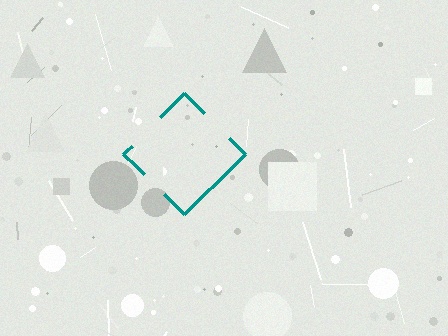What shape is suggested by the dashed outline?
The dashed outline suggests a diamond.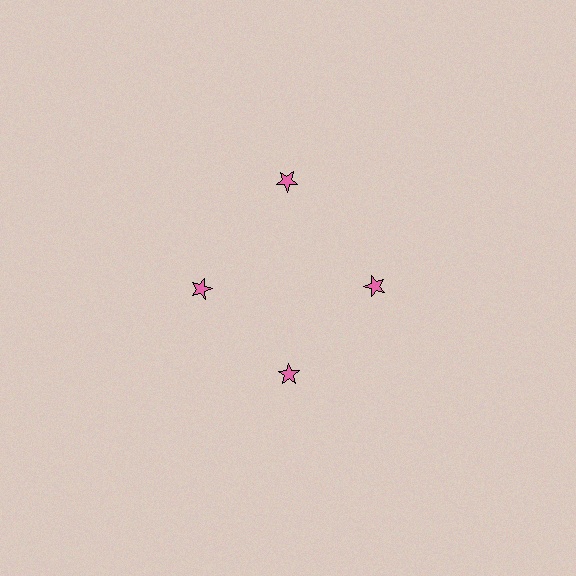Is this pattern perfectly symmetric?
No. The 4 pink stars are arranged in a ring, but one element near the 12 o'clock position is pushed outward from the center, breaking the 4-fold rotational symmetry.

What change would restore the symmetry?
The symmetry would be restored by moving it inward, back onto the ring so that all 4 stars sit at equal angles and equal distance from the center.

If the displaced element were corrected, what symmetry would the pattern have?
It would have 4-fold rotational symmetry — the pattern would map onto itself every 90 degrees.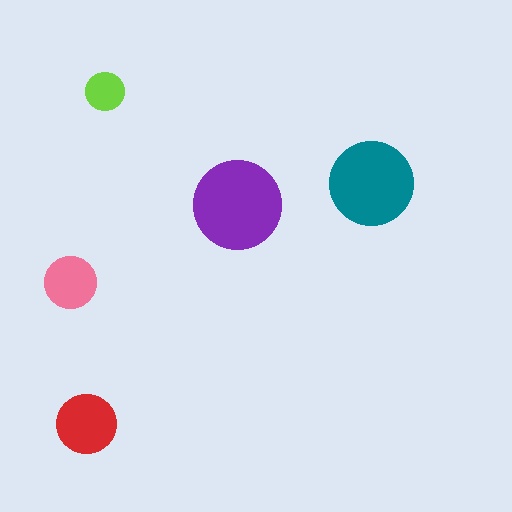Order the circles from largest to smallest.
the purple one, the teal one, the red one, the pink one, the lime one.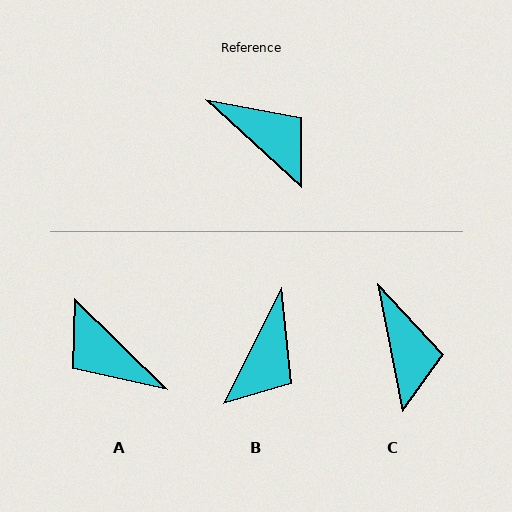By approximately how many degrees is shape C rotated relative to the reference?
Approximately 37 degrees clockwise.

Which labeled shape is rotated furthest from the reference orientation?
A, about 178 degrees away.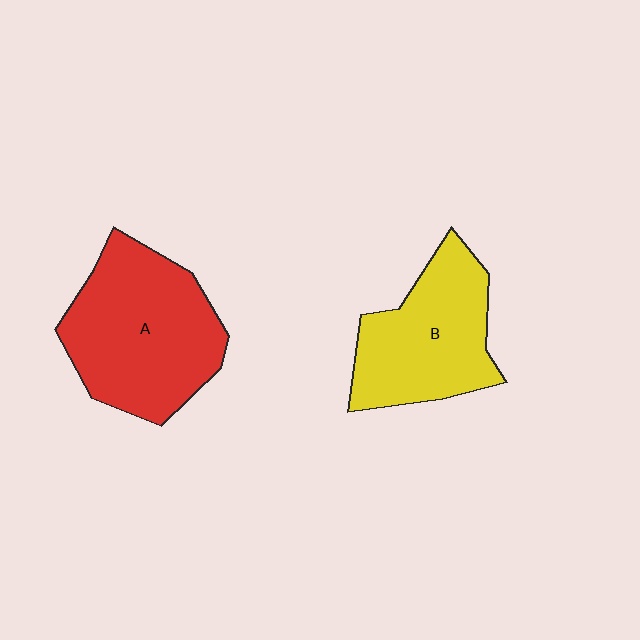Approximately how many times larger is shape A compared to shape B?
Approximately 1.3 times.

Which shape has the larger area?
Shape A (red).